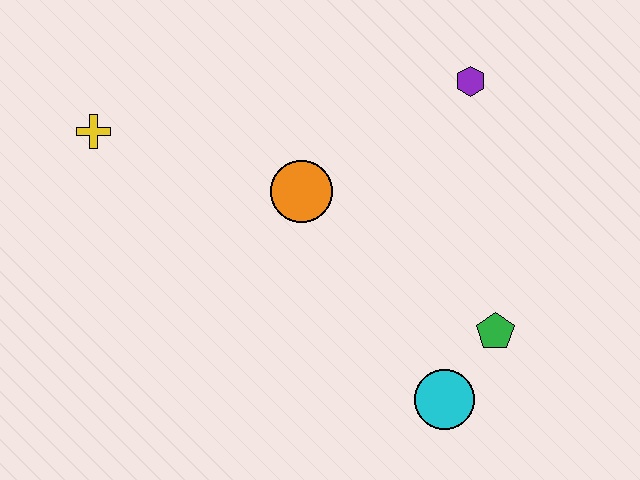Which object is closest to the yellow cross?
The orange circle is closest to the yellow cross.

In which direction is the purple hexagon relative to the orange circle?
The purple hexagon is to the right of the orange circle.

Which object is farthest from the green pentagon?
The yellow cross is farthest from the green pentagon.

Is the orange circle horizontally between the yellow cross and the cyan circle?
Yes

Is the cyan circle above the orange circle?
No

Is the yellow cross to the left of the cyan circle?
Yes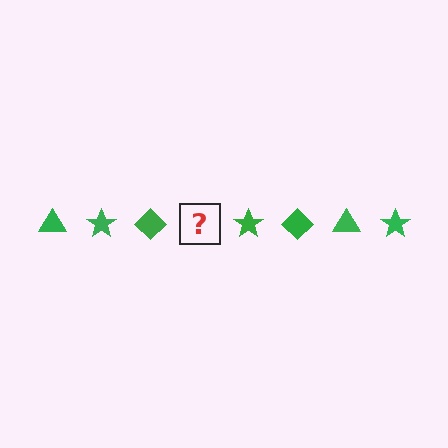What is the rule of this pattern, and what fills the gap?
The rule is that the pattern cycles through triangle, star, diamond shapes in green. The gap should be filled with a green triangle.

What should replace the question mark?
The question mark should be replaced with a green triangle.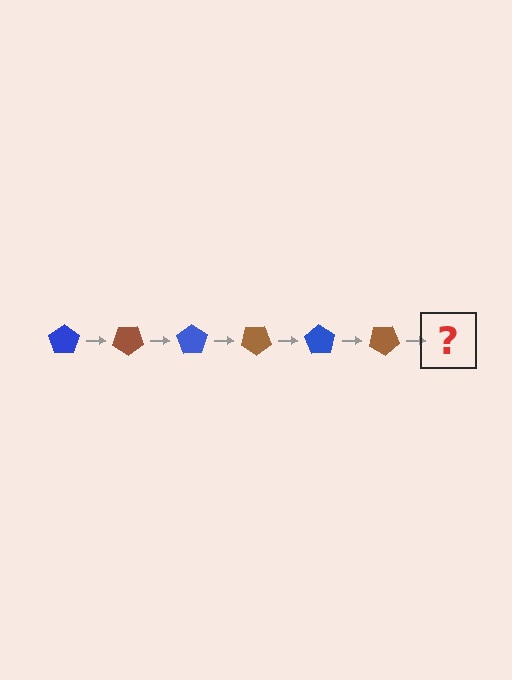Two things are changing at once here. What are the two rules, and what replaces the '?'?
The two rules are that it rotates 35 degrees each step and the color cycles through blue and brown. The '?' should be a blue pentagon, rotated 210 degrees from the start.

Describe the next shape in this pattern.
It should be a blue pentagon, rotated 210 degrees from the start.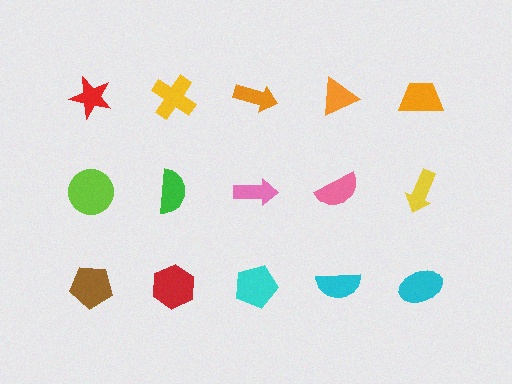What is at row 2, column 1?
A lime circle.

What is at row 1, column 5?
An orange trapezoid.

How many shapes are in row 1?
5 shapes.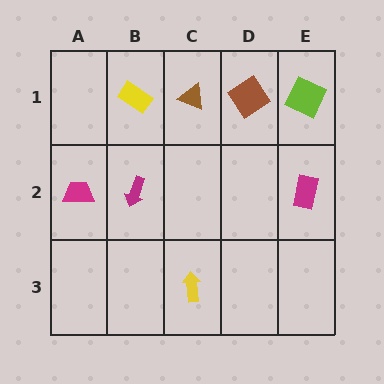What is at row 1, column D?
A brown diamond.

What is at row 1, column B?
A yellow rectangle.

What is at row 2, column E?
A magenta rectangle.